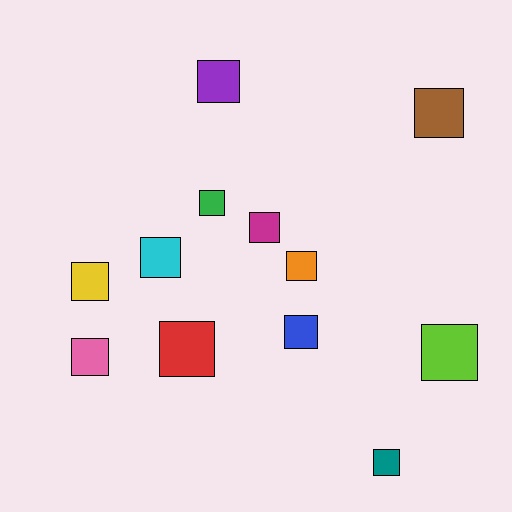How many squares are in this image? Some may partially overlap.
There are 12 squares.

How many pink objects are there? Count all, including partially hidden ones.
There is 1 pink object.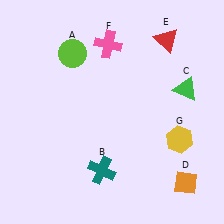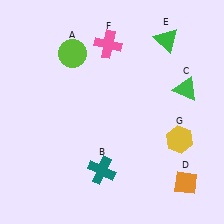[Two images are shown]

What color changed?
The triangle (E) changed from red in Image 1 to green in Image 2.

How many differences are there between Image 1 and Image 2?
There is 1 difference between the two images.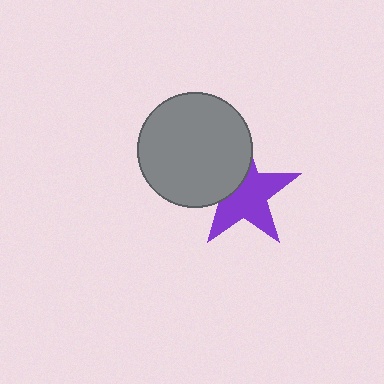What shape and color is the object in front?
The object in front is a gray circle.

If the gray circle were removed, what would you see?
You would see the complete purple star.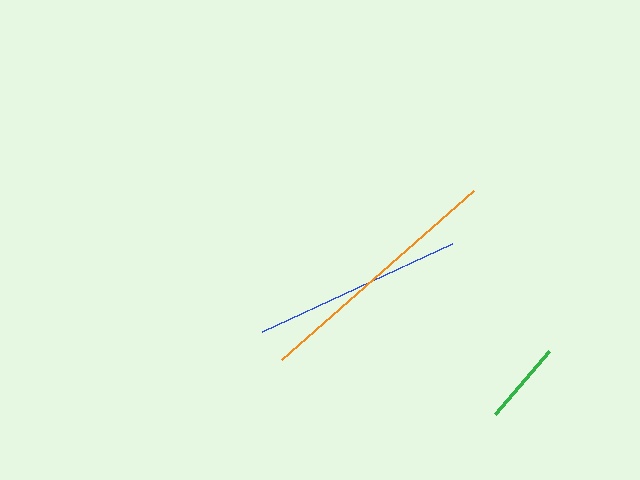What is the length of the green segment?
The green segment is approximately 83 pixels long.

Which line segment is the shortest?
The green line is the shortest at approximately 83 pixels.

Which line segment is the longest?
The orange line is the longest at approximately 256 pixels.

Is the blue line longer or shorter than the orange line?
The orange line is longer than the blue line.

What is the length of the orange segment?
The orange segment is approximately 256 pixels long.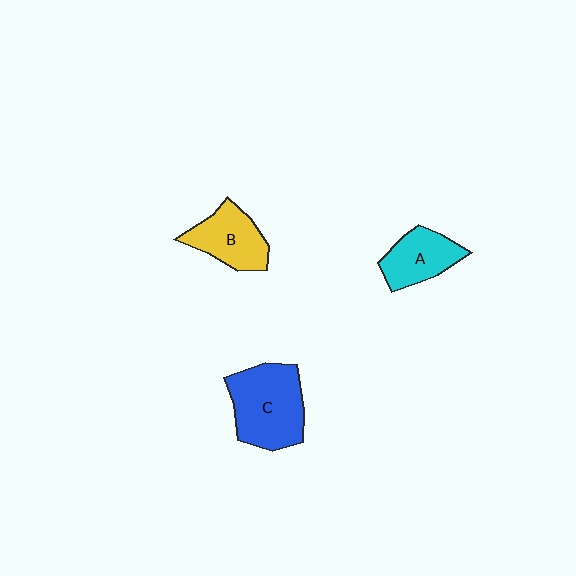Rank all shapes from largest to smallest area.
From largest to smallest: C (blue), B (yellow), A (cyan).